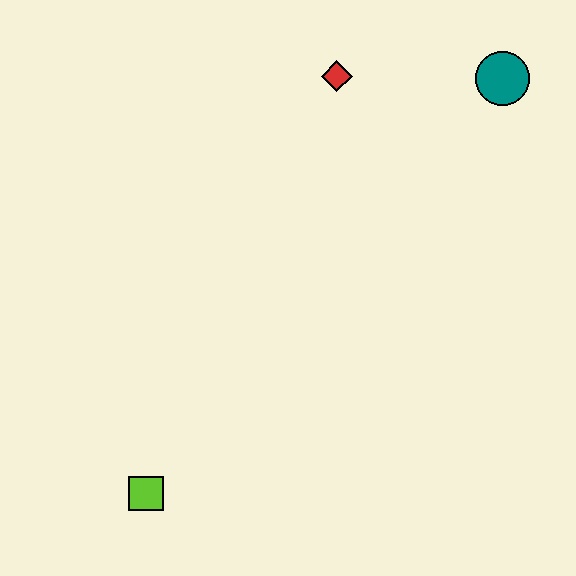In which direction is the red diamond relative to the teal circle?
The red diamond is to the left of the teal circle.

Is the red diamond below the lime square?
No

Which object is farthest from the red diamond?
The lime square is farthest from the red diamond.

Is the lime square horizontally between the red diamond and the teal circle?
No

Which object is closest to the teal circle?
The red diamond is closest to the teal circle.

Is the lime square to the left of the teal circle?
Yes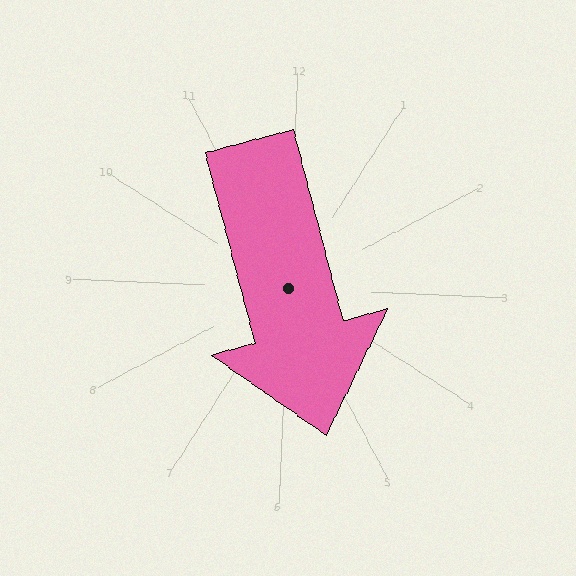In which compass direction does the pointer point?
South.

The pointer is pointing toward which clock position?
Roughly 5 o'clock.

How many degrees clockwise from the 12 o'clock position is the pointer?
Approximately 163 degrees.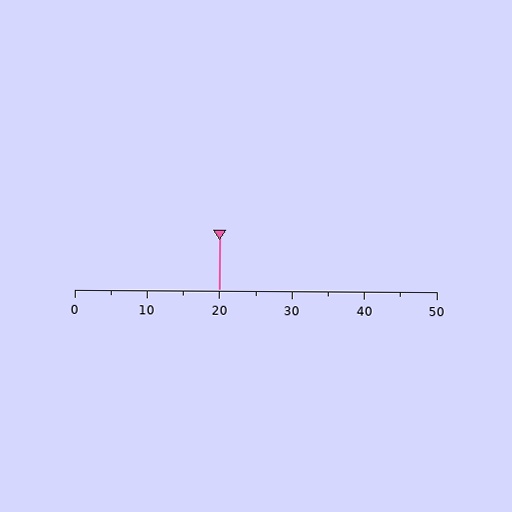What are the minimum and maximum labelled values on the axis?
The axis runs from 0 to 50.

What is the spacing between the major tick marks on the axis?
The major ticks are spaced 10 apart.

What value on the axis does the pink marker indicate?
The marker indicates approximately 20.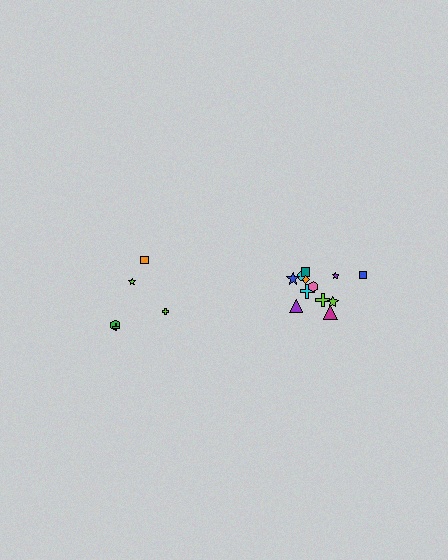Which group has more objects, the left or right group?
The right group.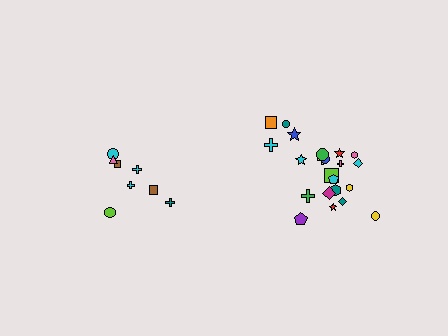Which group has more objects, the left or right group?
The right group.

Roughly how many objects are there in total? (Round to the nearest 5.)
Roughly 30 objects in total.